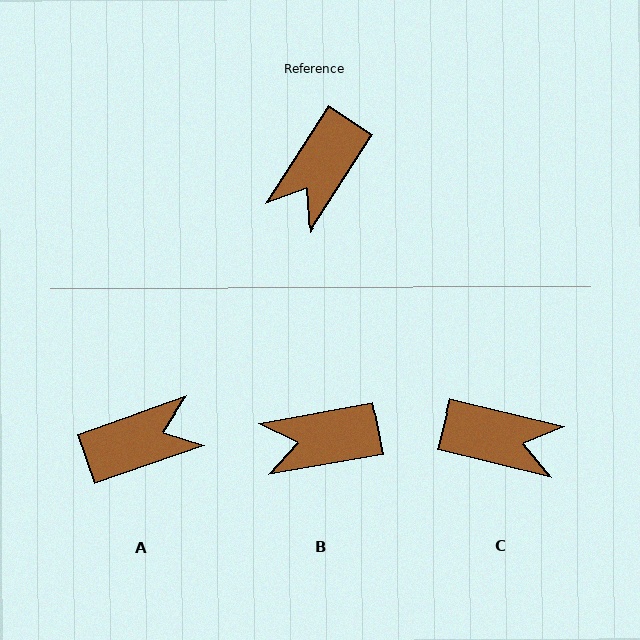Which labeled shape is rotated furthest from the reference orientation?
A, about 142 degrees away.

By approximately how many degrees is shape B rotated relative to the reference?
Approximately 47 degrees clockwise.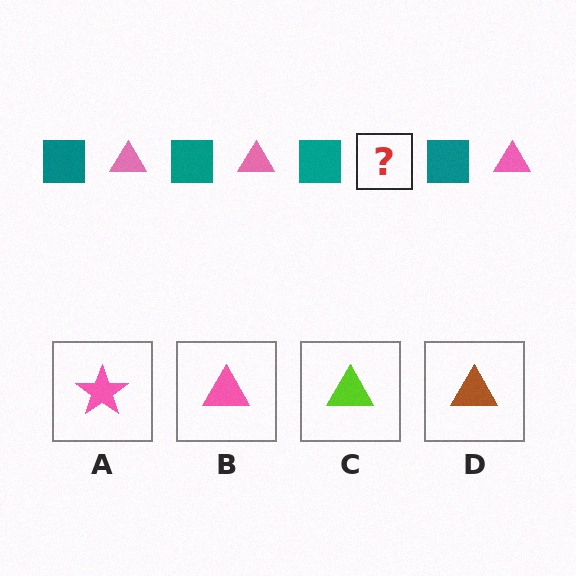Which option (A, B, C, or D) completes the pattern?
B.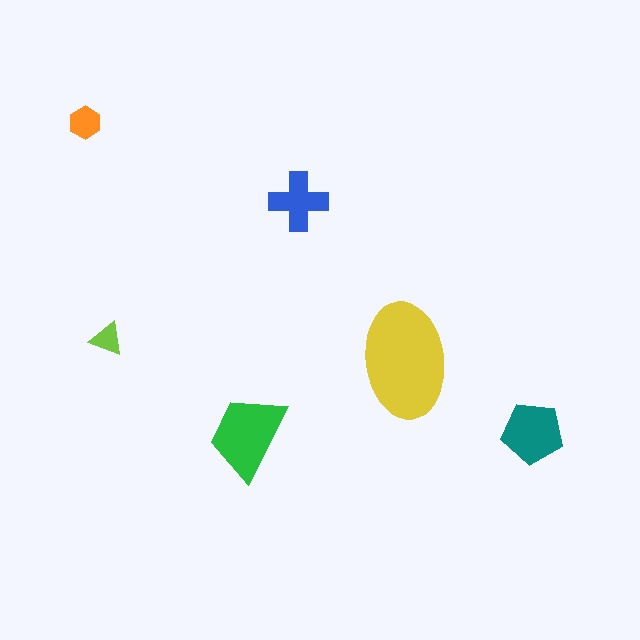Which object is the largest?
The yellow ellipse.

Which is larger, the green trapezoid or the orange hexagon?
The green trapezoid.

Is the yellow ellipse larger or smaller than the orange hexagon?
Larger.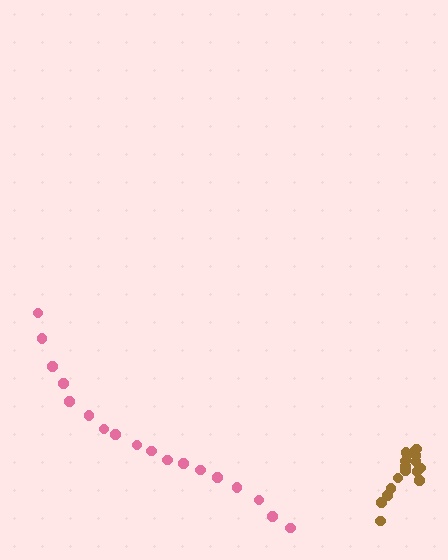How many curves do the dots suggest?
There are 2 distinct paths.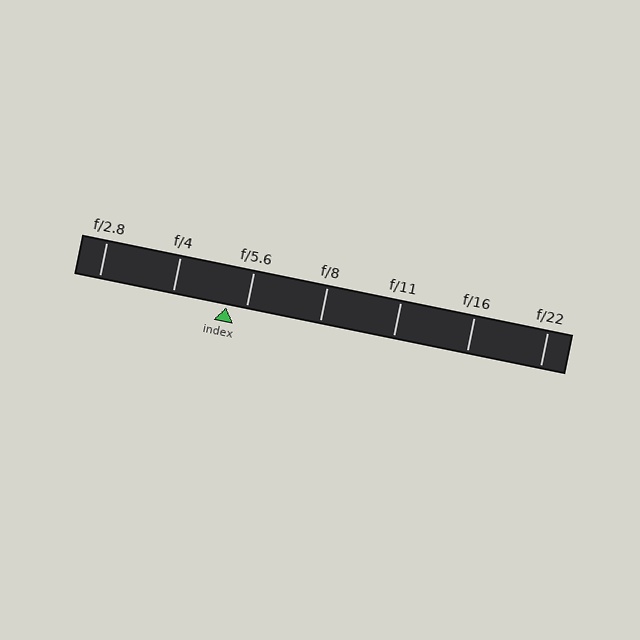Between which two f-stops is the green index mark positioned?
The index mark is between f/4 and f/5.6.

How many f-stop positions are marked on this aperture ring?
There are 7 f-stop positions marked.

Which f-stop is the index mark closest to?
The index mark is closest to f/5.6.